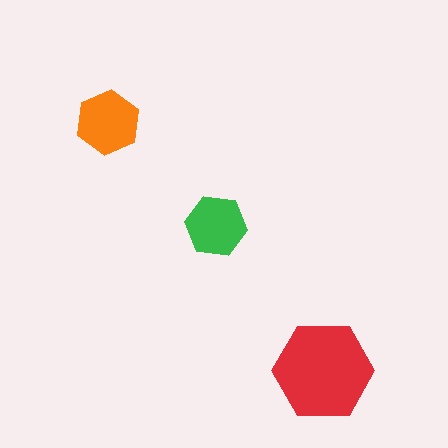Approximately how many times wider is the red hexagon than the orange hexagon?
About 1.5 times wider.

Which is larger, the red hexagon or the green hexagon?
The red one.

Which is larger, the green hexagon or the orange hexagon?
The orange one.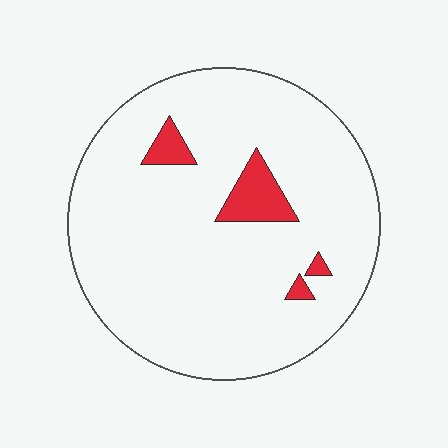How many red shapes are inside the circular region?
4.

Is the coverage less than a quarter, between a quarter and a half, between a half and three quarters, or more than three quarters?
Less than a quarter.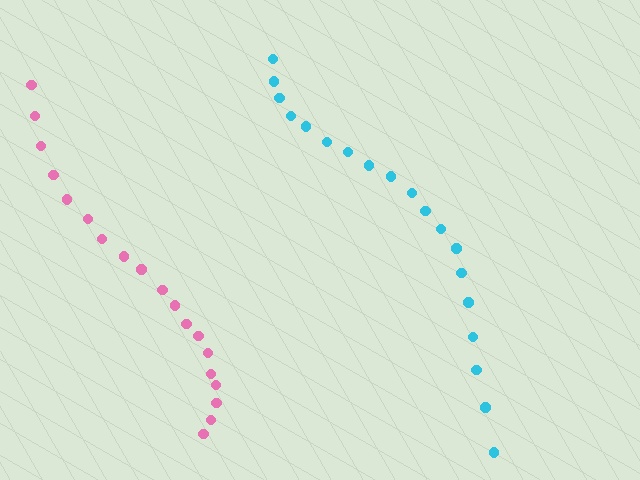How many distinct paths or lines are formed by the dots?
There are 2 distinct paths.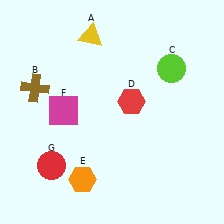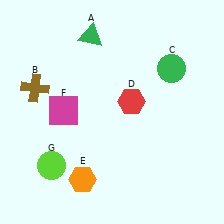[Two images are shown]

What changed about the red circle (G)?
In Image 1, G is red. In Image 2, it changed to lime.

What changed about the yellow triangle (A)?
In Image 1, A is yellow. In Image 2, it changed to green.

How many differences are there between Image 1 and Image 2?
There are 3 differences between the two images.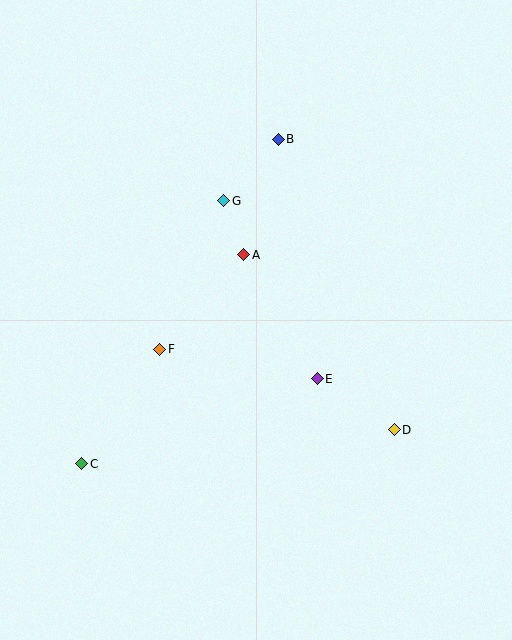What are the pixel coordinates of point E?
Point E is at (317, 379).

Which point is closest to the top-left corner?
Point G is closest to the top-left corner.